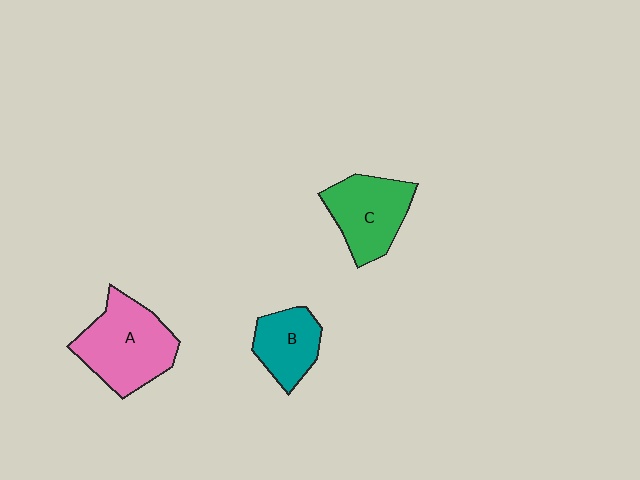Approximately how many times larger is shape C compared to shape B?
Approximately 1.3 times.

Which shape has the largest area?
Shape A (pink).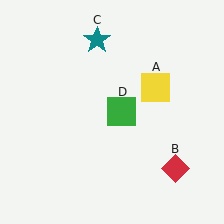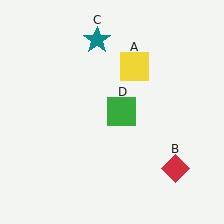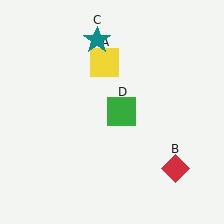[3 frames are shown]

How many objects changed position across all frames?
1 object changed position: yellow square (object A).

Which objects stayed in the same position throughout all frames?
Red diamond (object B) and teal star (object C) and green square (object D) remained stationary.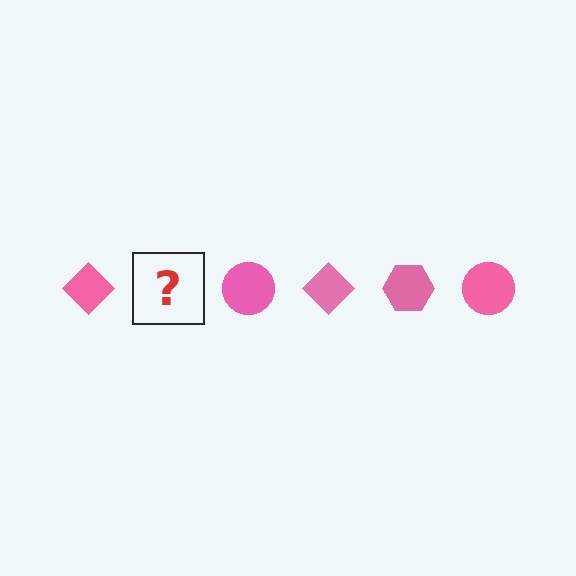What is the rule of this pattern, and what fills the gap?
The rule is that the pattern cycles through diamond, hexagon, circle shapes in pink. The gap should be filled with a pink hexagon.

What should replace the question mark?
The question mark should be replaced with a pink hexagon.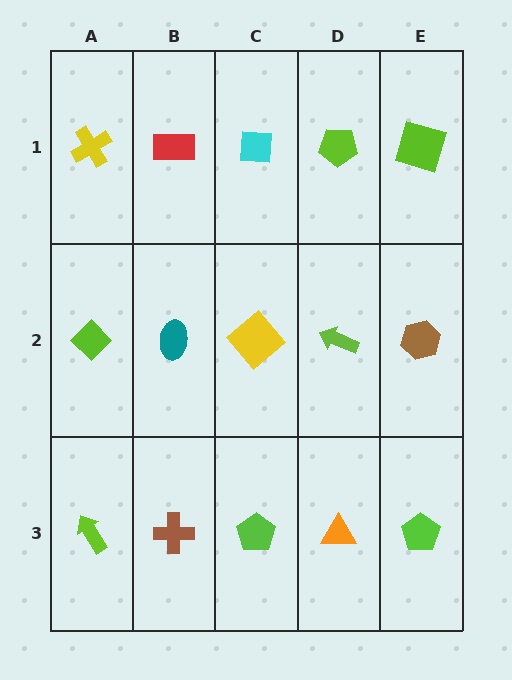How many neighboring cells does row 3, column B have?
3.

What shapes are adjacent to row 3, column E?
A brown hexagon (row 2, column E), an orange triangle (row 3, column D).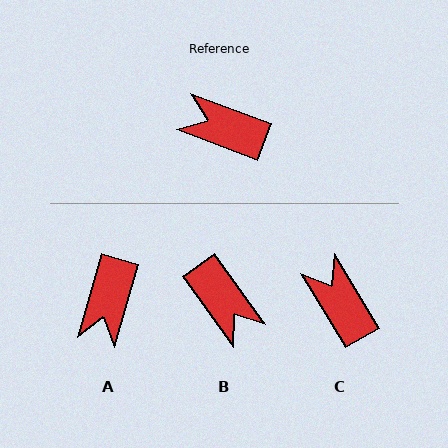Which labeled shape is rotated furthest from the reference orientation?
B, about 146 degrees away.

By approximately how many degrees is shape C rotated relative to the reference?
Approximately 39 degrees clockwise.